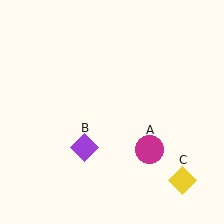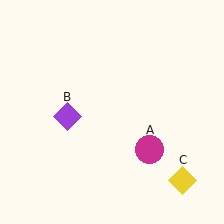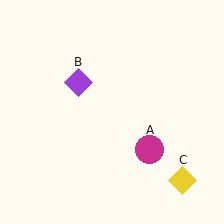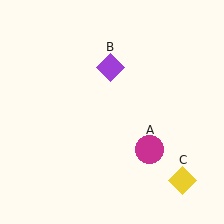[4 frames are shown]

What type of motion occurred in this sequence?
The purple diamond (object B) rotated clockwise around the center of the scene.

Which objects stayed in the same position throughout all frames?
Magenta circle (object A) and yellow diamond (object C) remained stationary.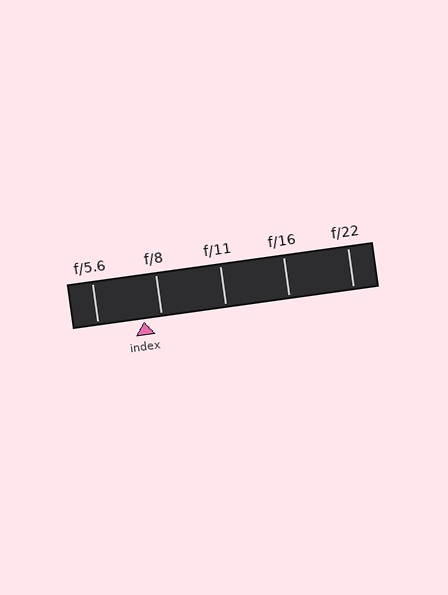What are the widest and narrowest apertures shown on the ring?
The widest aperture shown is f/5.6 and the narrowest is f/22.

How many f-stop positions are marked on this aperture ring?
There are 5 f-stop positions marked.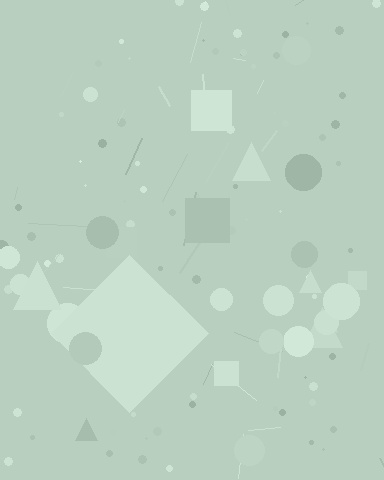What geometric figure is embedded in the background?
A diamond is embedded in the background.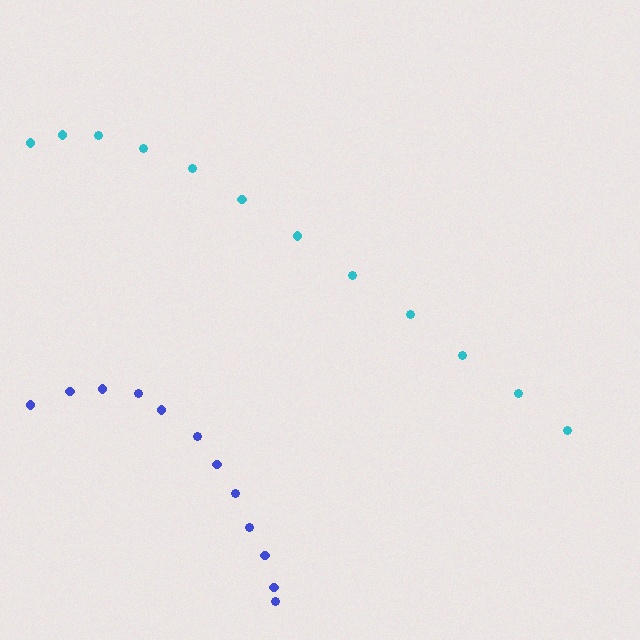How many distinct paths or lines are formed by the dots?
There are 2 distinct paths.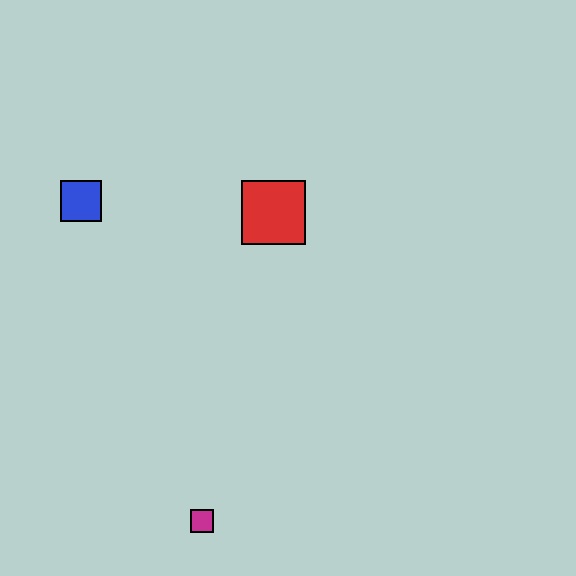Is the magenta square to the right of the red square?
No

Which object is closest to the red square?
The blue square is closest to the red square.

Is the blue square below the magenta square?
No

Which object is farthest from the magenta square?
The blue square is farthest from the magenta square.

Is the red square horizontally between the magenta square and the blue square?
No